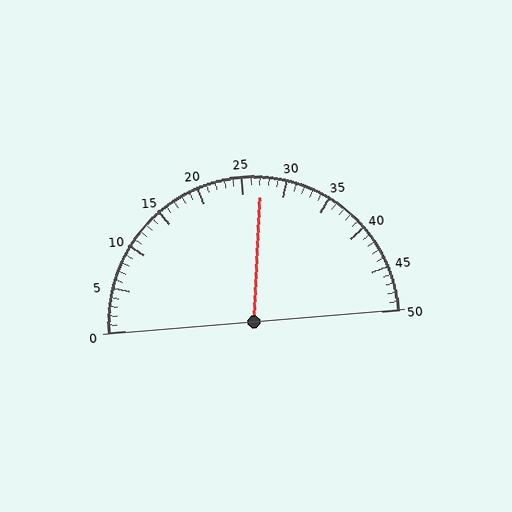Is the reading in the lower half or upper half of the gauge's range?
The reading is in the upper half of the range (0 to 50).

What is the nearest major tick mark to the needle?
The nearest major tick mark is 25.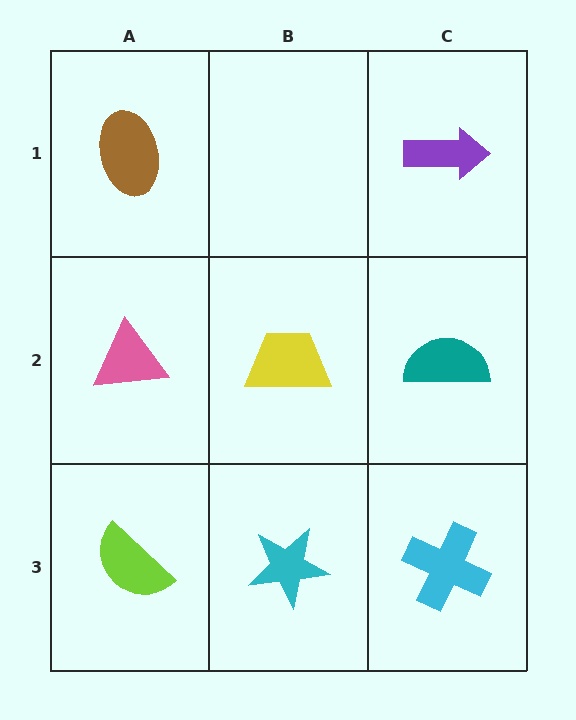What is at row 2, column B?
A yellow trapezoid.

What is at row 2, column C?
A teal semicircle.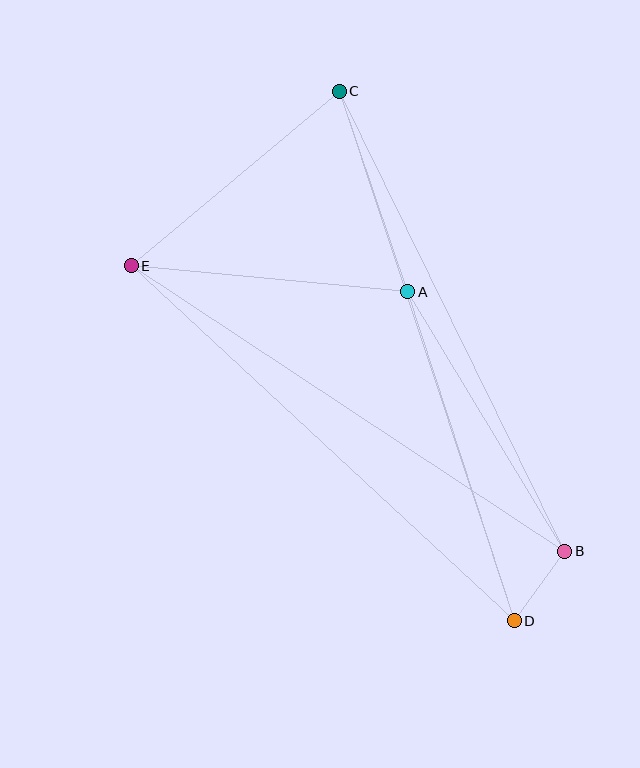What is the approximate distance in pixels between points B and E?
The distance between B and E is approximately 519 pixels.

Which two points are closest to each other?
Points B and D are closest to each other.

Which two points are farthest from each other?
Points C and D are farthest from each other.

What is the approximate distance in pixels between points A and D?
The distance between A and D is approximately 346 pixels.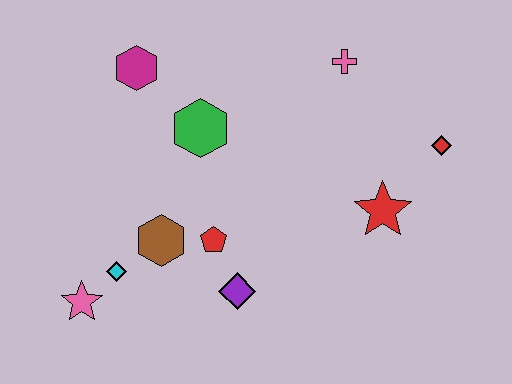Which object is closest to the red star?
The red diamond is closest to the red star.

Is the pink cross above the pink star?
Yes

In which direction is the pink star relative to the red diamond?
The pink star is to the left of the red diamond.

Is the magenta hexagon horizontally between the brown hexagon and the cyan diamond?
Yes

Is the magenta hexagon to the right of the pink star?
Yes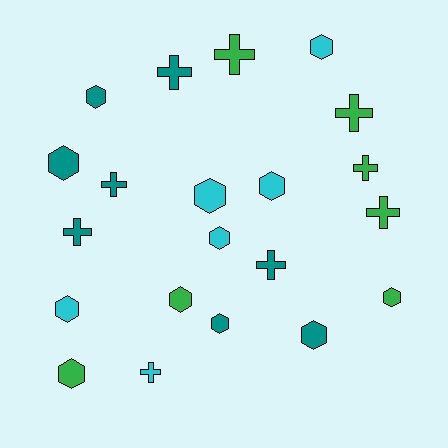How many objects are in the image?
There are 21 objects.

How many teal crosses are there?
There are 4 teal crosses.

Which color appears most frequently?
Teal, with 8 objects.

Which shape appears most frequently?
Hexagon, with 12 objects.